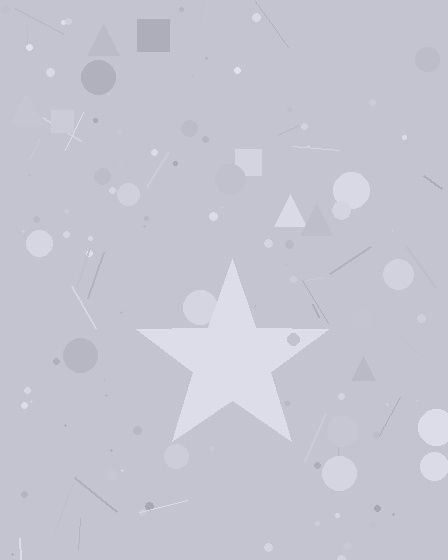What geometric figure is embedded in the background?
A star is embedded in the background.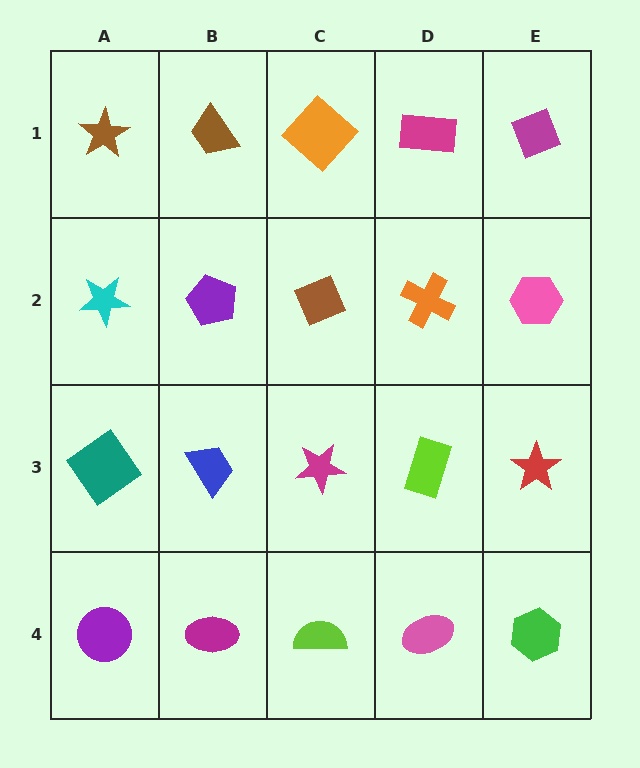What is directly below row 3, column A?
A purple circle.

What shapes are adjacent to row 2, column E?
A magenta diamond (row 1, column E), a red star (row 3, column E), an orange cross (row 2, column D).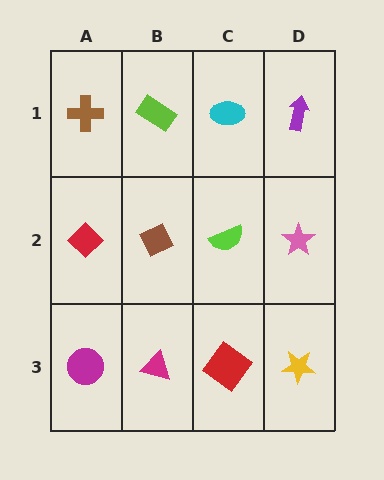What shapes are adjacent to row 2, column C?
A cyan ellipse (row 1, column C), a red diamond (row 3, column C), a brown diamond (row 2, column B), a pink star (row 2, column D).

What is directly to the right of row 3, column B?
A red diamond.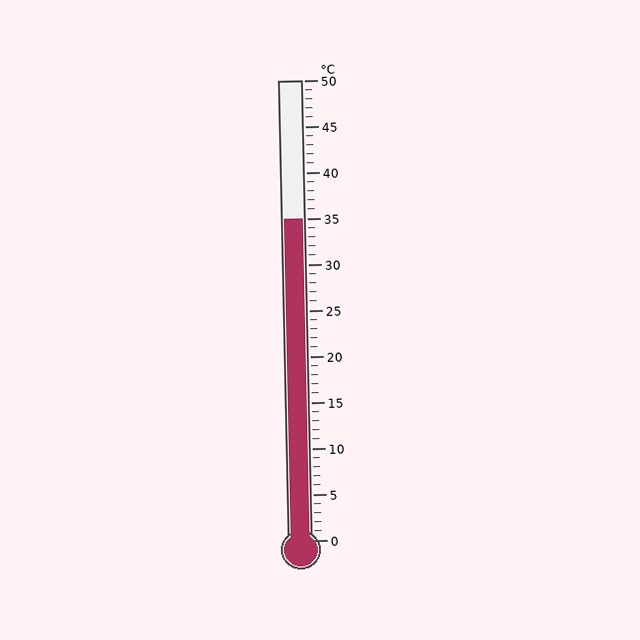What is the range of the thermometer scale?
The thermometer scale ranges from 0°C to 50°C.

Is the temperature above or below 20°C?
The temperature is above 20°C.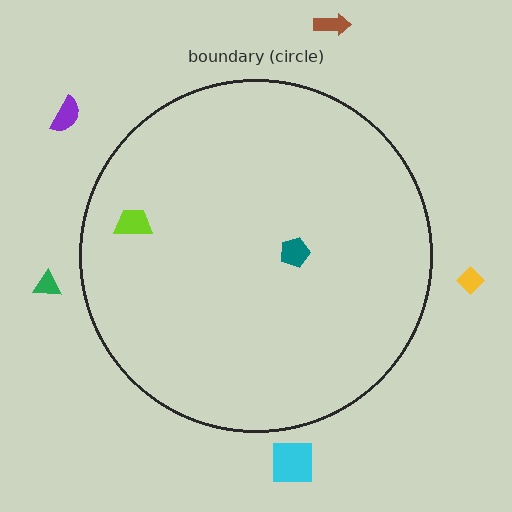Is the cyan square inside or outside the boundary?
Outside.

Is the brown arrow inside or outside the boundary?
Outside.